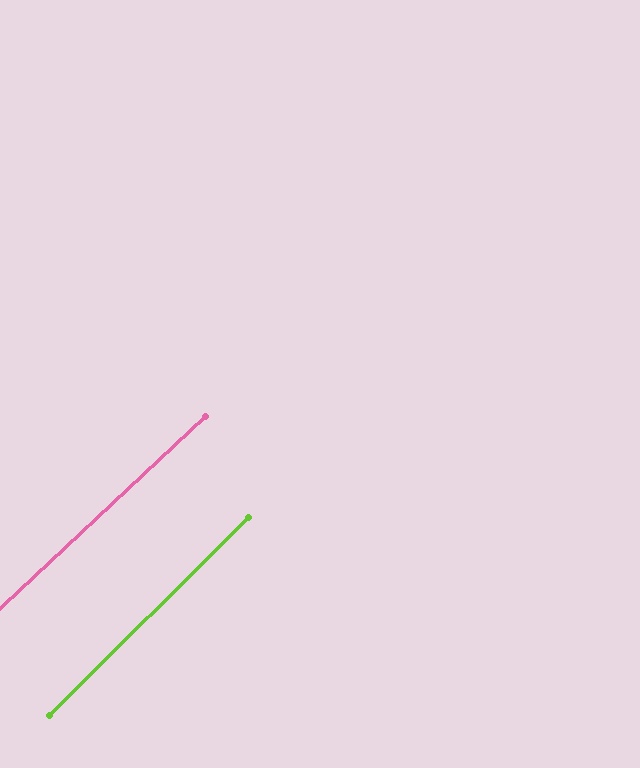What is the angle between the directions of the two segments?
Approximately 2 degrees.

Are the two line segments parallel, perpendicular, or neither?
Parallel — their directions differ by only 1.8°.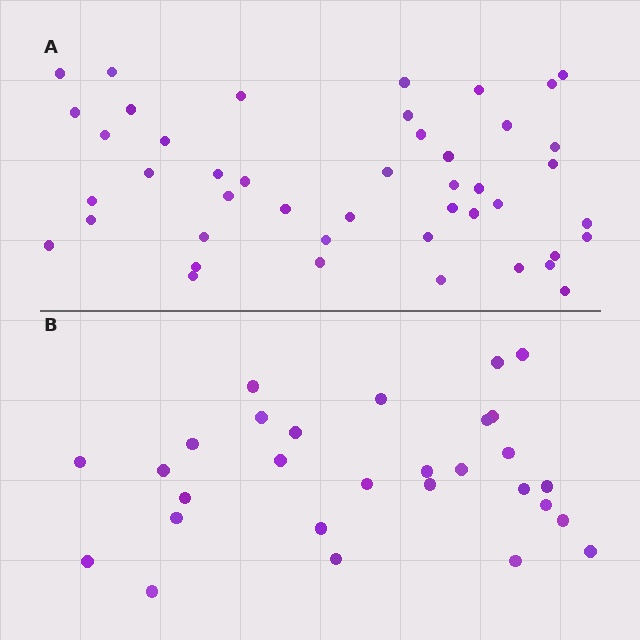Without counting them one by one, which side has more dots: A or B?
Region A (the top region) has more dots.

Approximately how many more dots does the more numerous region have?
Region A has approximately 15 more dots than region B.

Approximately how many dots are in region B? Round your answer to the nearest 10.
About 30 dots. (The exact count is 29, which rounds to 30.)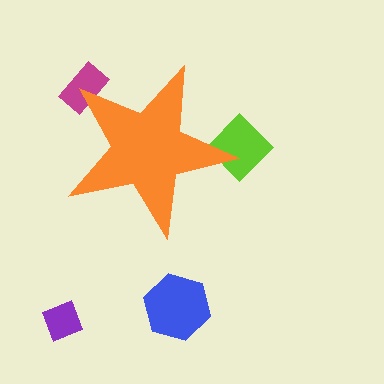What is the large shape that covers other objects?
An orange star.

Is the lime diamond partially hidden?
Yes, the lime diamond is partially hidden behind the orange star.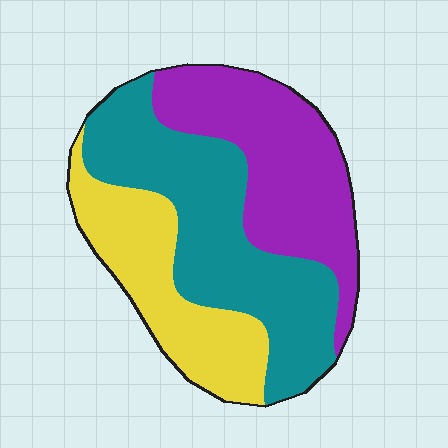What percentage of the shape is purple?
Purple covers about 35% of the shape.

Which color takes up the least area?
Yellow, at roughly 25%.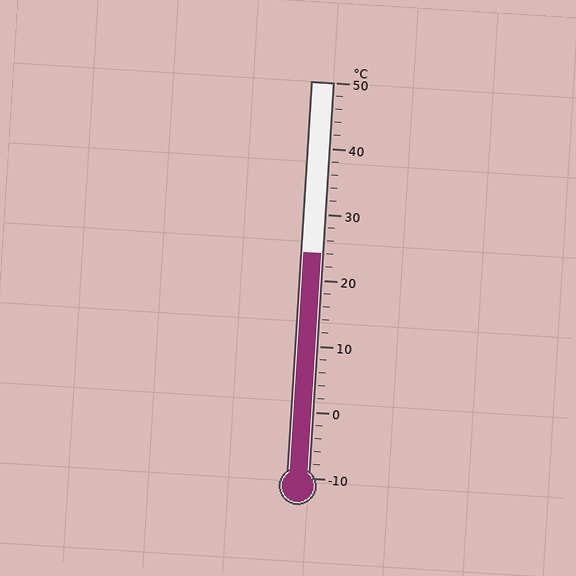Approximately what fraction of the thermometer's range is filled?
The thermometer is filled to approximately 55% of its range.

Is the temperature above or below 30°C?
The temperature is below 30°C.